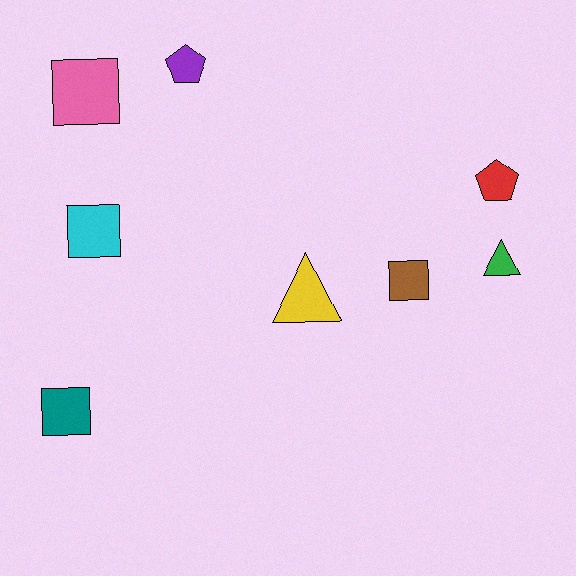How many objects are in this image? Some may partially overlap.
There are 8 objects.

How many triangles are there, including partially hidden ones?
There are 2 triangles.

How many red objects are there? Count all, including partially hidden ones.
There is 1 red object.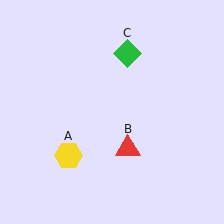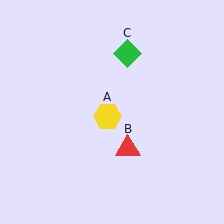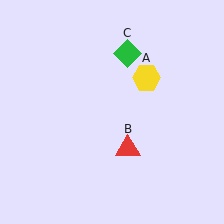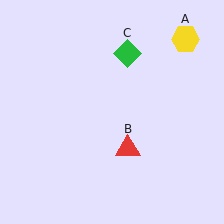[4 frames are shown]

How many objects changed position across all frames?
1 object changed position: yellow hexagon (object A).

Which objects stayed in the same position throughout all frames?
Red triangle (object B) and green diamond (object C) remained stationary.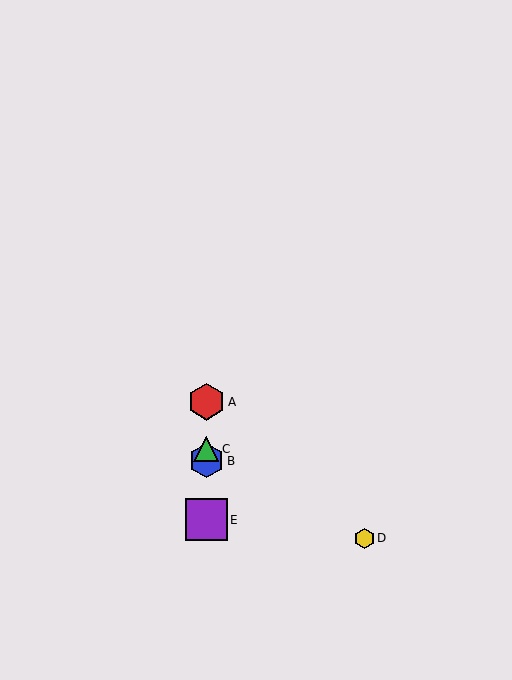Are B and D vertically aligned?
No, B is at x≈206 and D is at x≈364.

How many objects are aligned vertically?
4 objects (A, B, C, E) are aligned vertically.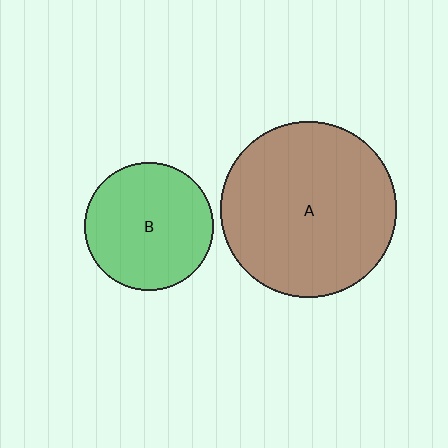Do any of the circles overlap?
No, none of the circles overlap.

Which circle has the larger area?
Circle A (brown).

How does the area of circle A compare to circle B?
Approximately 1.9 times.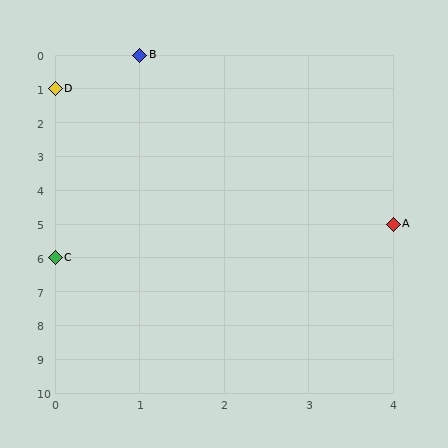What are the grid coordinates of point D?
Point D is at grid coordinates (0, 1).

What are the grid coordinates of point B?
Point B is at grid coordinates (1, 0).